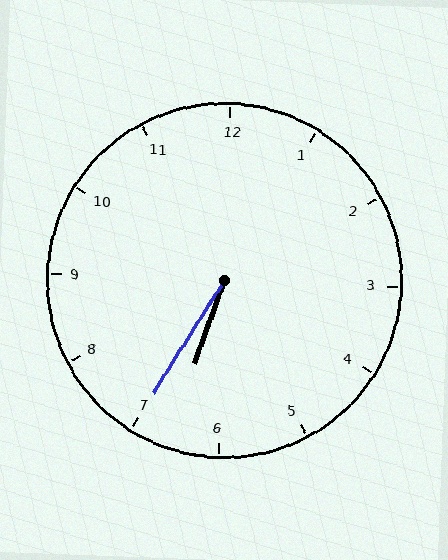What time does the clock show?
6:35.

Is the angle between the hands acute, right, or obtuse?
It is acute.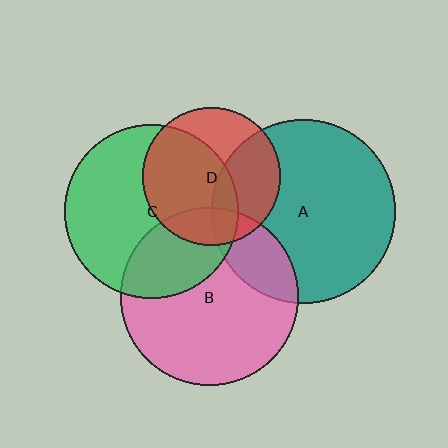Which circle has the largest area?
Circle A (teal).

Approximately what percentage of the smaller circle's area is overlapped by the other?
Approximately 20%.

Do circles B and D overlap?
Yes.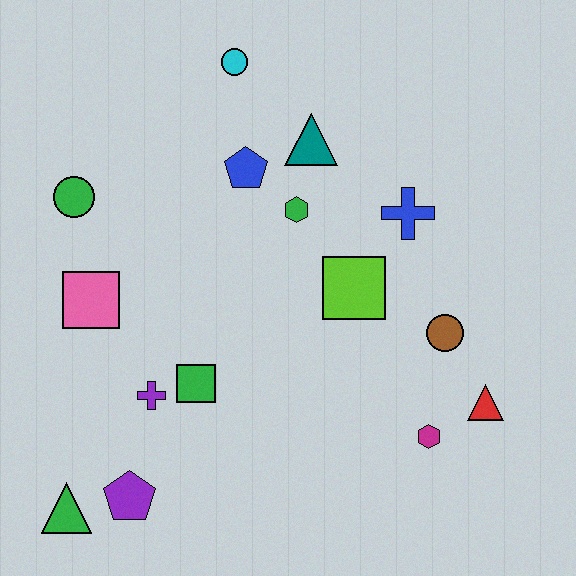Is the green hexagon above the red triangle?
Yes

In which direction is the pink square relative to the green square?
The pink square is to the left of the green square.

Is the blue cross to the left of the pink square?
No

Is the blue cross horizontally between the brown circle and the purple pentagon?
Yes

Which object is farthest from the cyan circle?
The green triangle is farthest from the cyan circle.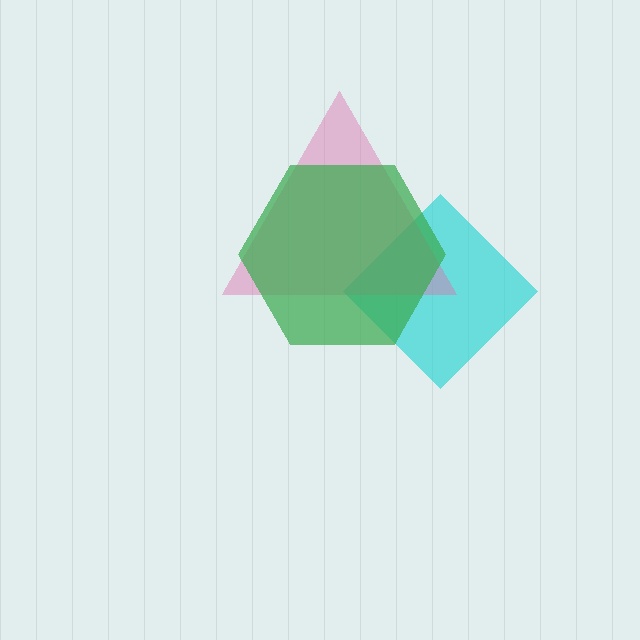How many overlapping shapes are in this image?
There are 3 overlapping shapes in the image.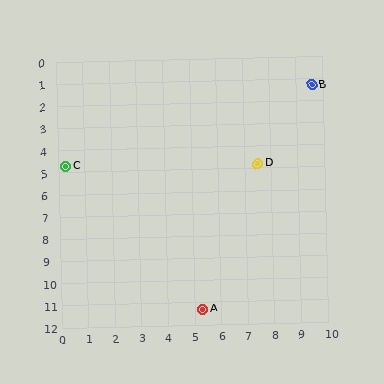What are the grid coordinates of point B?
Point B is at approximately (9.6, 1.3).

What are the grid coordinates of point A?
Point A is at approximately (5.3, 11.3).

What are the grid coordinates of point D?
Point D is at approximately (7.5, 4.8).